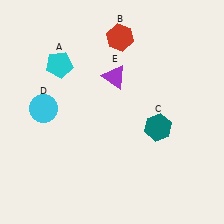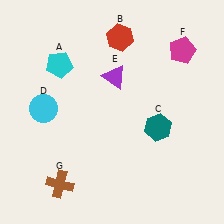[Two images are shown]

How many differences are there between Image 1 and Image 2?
There are 2 differences between the two images.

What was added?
A magenta pentagon (F), a brown cross (G) were added in Image 2.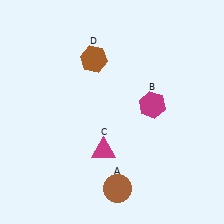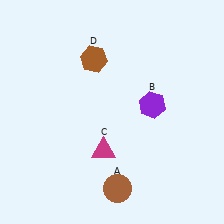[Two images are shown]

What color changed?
The hexagon (B) changed from magenta in Image 1 to purple in Image 2.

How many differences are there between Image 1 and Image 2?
There is 1 difference between the two images.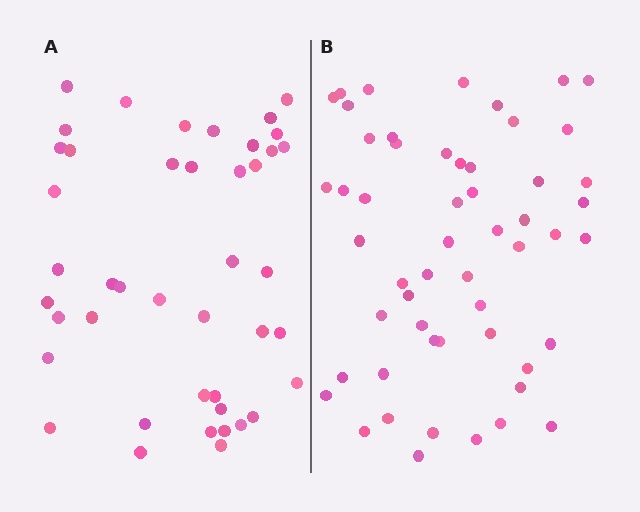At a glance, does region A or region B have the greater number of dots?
Region B (the right region) has more dots.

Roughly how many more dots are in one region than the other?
Region B has roughly 12 or so more dots than region A.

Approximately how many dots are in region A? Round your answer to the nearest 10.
About 40 dots. (The exact count is 43, which rounds to 40.)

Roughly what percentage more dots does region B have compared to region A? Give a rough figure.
About 25% more.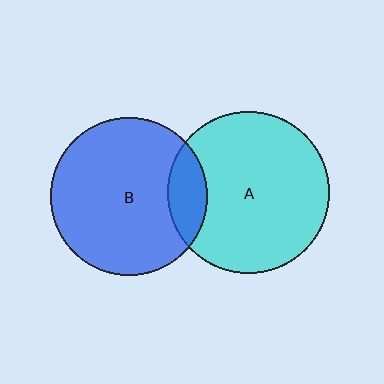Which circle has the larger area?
Circle A (cyan).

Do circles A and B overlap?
Yes.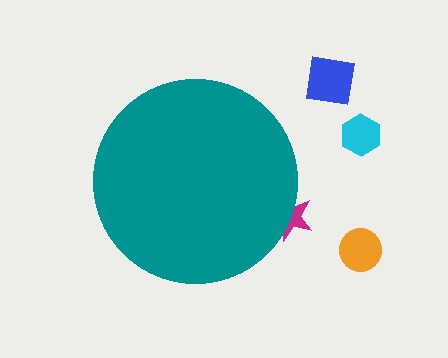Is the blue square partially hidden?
No, the blue square is fully visible.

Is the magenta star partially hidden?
Yes, the magenta star is partially hidden behind the teal circle.